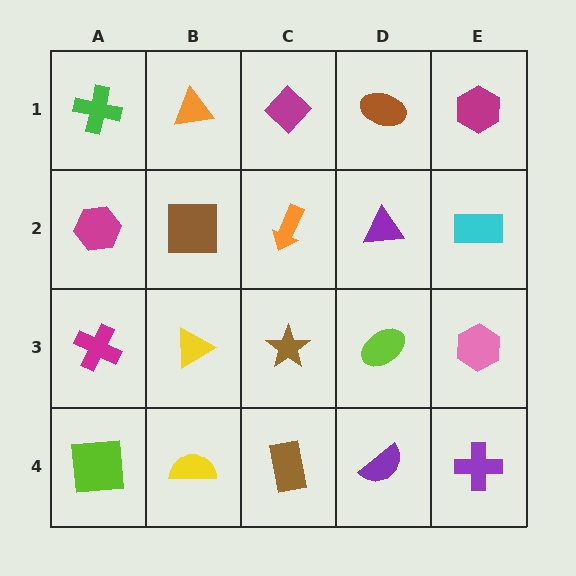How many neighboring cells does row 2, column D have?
4.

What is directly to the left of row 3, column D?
A brown star.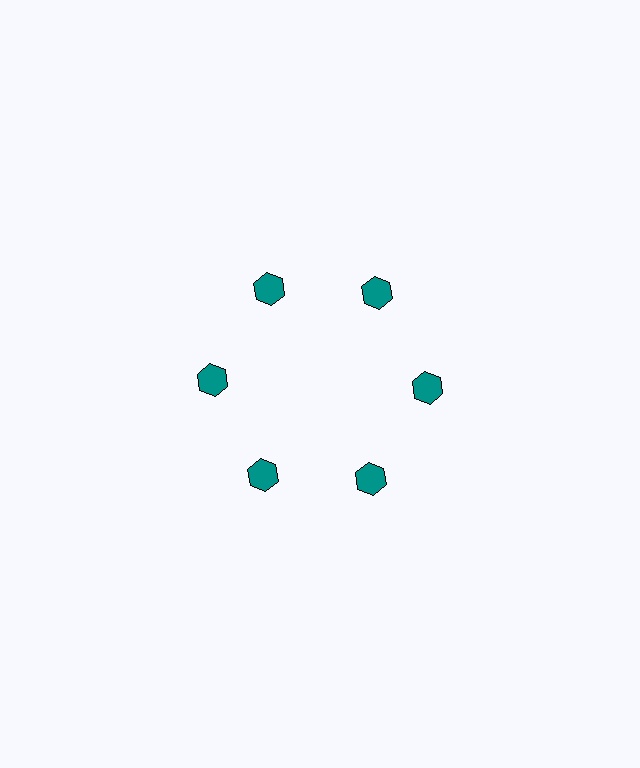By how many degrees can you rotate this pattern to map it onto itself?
The pattern maps onto itself every 60 degrees of rotation.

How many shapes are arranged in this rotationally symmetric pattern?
There are 6 shapes, arranged in 6 groups of 1.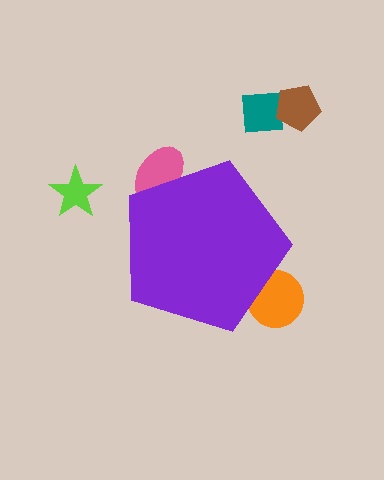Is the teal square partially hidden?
No, the teal square is fully visible.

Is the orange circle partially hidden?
Yes, the orange circle is partially hidden behind the purple pentagon.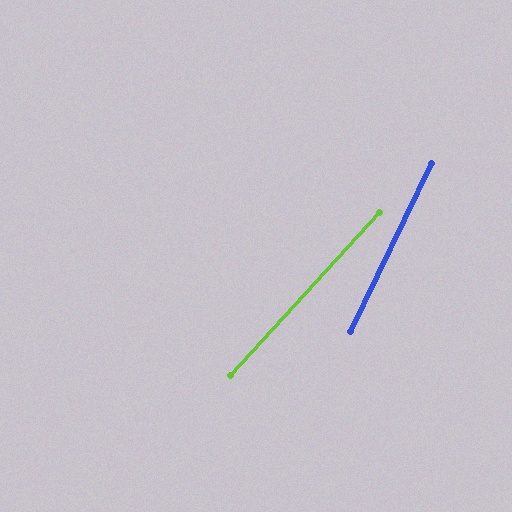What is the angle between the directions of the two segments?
Approximately 17 degrees.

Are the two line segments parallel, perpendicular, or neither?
Neither parallel nor perpendicular — they differ by about 17°.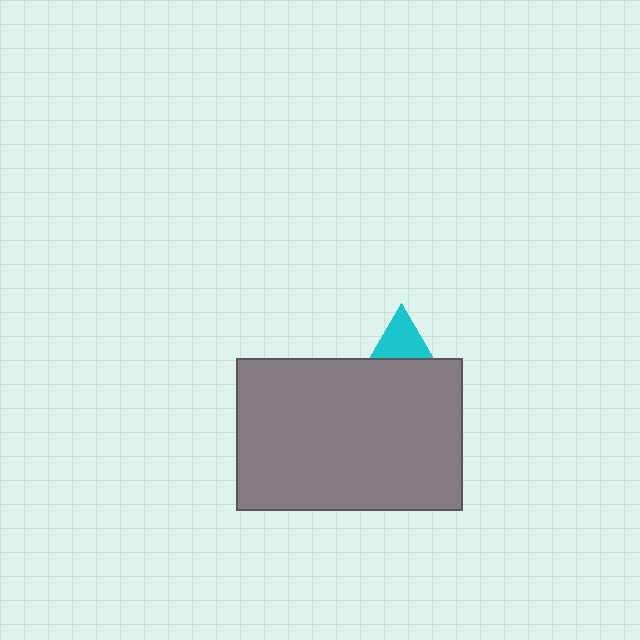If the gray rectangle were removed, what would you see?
You would see the complete cyan triangle.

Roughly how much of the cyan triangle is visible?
A small part of it is visible (roughly 31%).